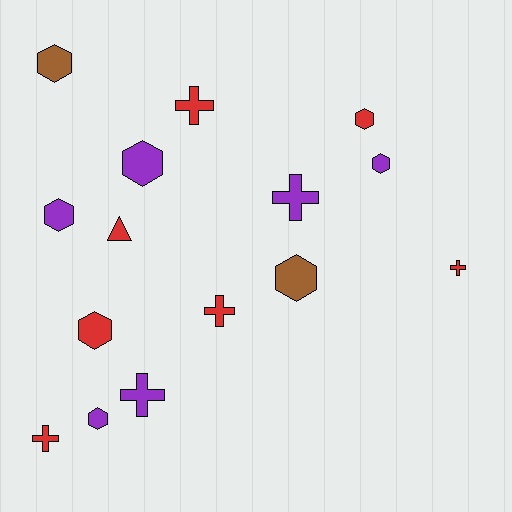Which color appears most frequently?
Red, with 7 objects.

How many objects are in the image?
There are 15 objects.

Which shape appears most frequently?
Hexagon, with 8 objects.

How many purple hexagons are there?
There are 4 purple hexagons.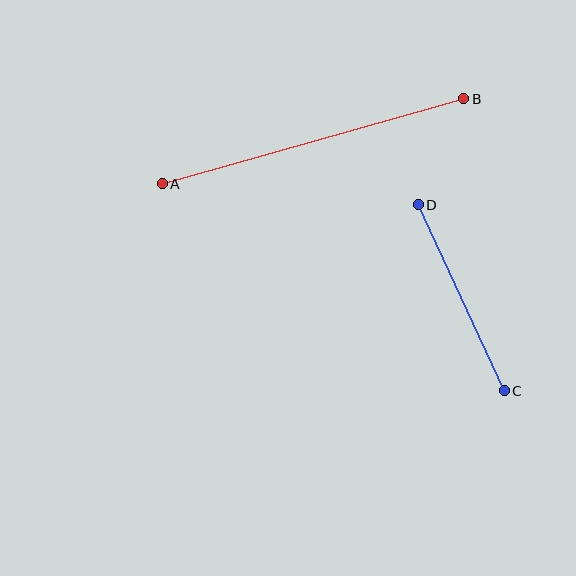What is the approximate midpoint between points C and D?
The midpoint is at approximately (461, 298) pixels.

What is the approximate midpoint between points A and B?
The midpoint is at approximately (313, 141) pixels.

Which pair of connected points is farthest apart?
Points A and B are farthest apart.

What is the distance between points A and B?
The distance is approximately 313 pixels.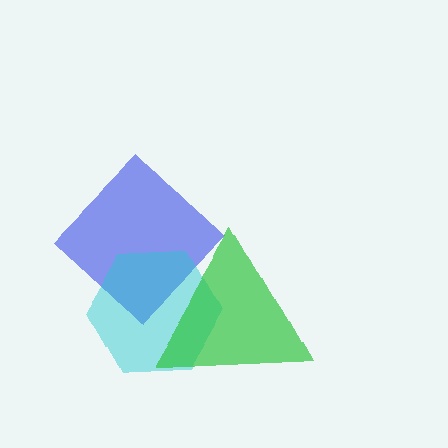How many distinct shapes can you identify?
There are 3 distinct shapes: a blue diamond, a cyan hexagon, a green triangle.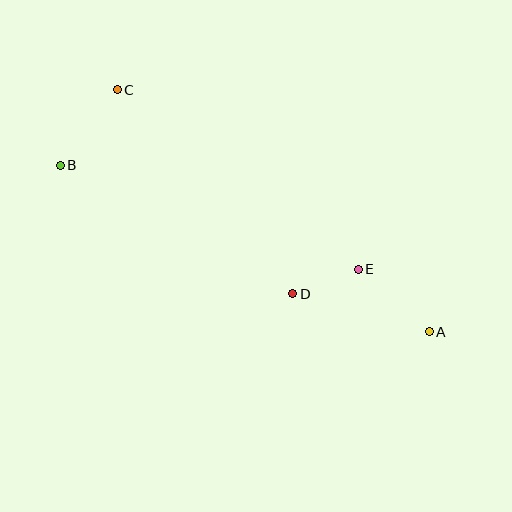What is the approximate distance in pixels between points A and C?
The distance between A and C is approximately 395 pixels.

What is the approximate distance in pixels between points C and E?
The distance between C and E is approximately 301 pixels.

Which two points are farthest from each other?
Points A and B are farthest from each other.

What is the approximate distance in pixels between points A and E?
The distance between A and E is approximately 94 pixels.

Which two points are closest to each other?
Points D and E are closest to each other.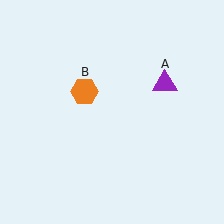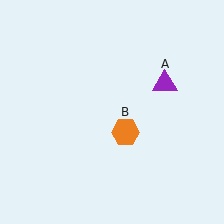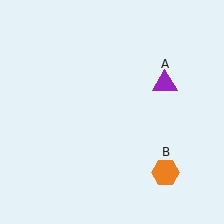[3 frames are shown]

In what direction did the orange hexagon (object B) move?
The orange hexagon (object B) moved down and to the right.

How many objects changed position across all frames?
1 object changed position: orange hexagon (object B).